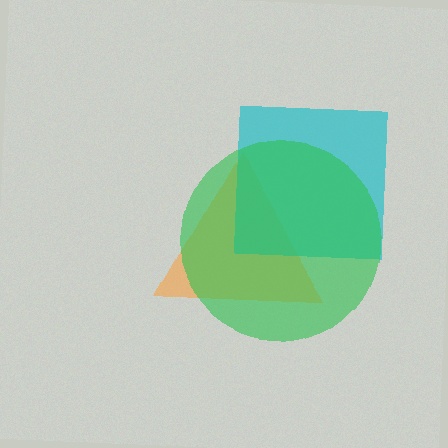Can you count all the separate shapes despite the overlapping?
Yes, there are 3 separate shapes.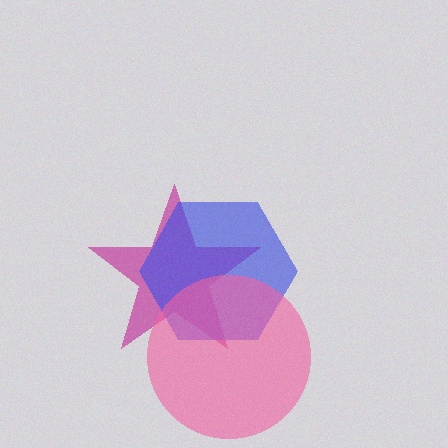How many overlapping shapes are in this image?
There are 3 overlapping shapes in the image.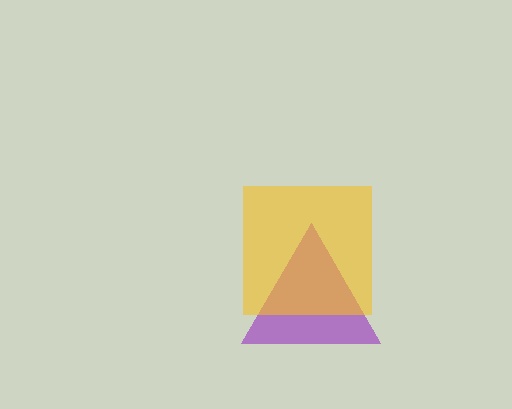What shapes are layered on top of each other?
The layered shapes are: a purple triangle, a yellow square.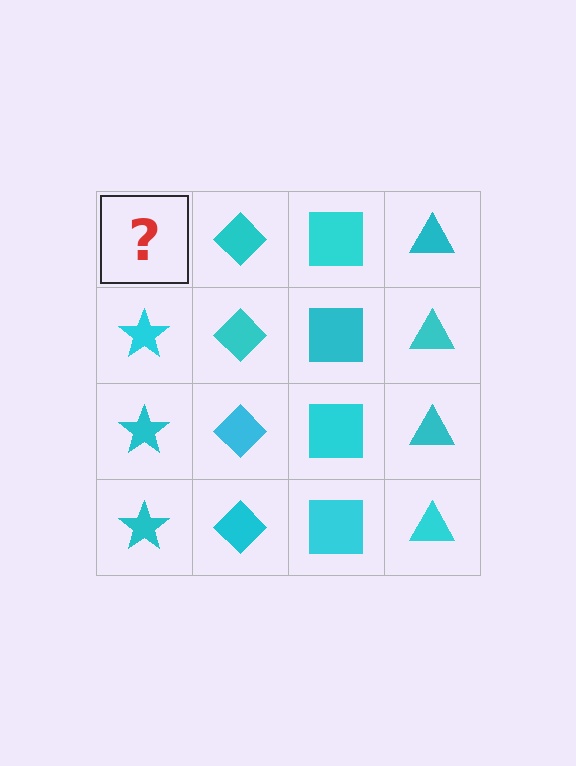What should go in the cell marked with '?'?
The missing cell should contain a cyan star.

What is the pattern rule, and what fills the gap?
The rule is that each column has a consistent shape. The gap should be filled with a cyan star.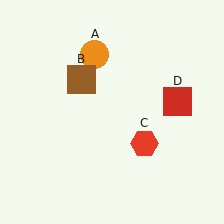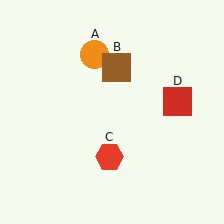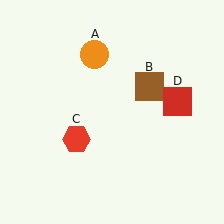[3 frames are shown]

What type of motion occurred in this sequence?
The brown square (object B), red hexagon (object C) rotated clockwise around the center of the scene.